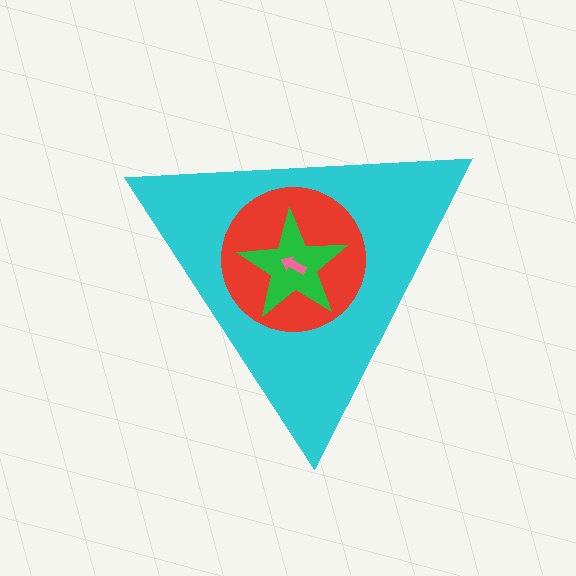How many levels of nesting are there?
4.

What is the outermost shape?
The cyan triangle.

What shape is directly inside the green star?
The pink arrow.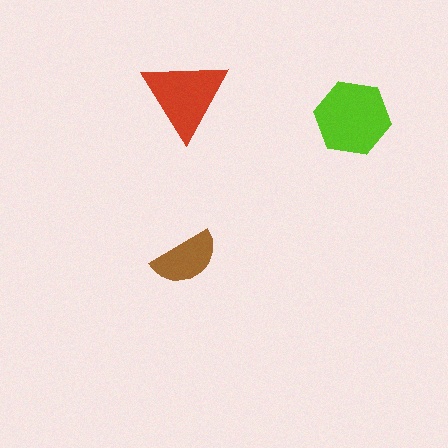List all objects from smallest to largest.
The brown semicircle, the red triangle, the lime hexagon.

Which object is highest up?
The red triangle is topmost.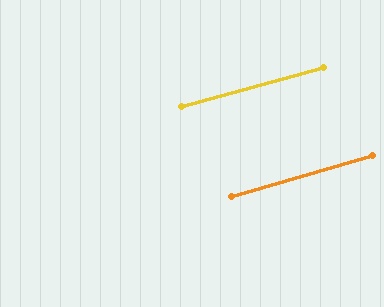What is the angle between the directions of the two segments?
Approximately 1 degree.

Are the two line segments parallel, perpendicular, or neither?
Parallel — their directions differ by only 1.1°.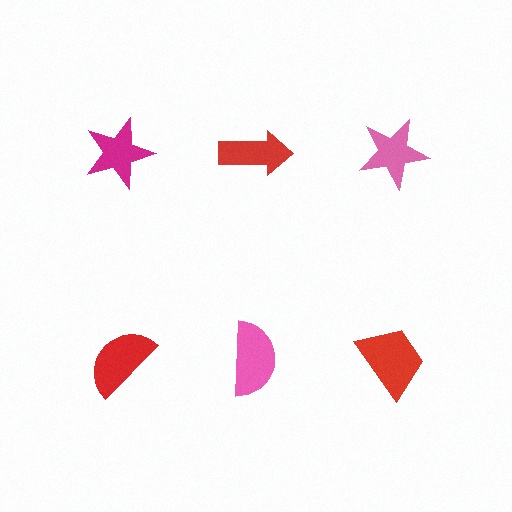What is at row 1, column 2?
A red arrow.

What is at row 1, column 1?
A magenta star.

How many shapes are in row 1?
3 shapes.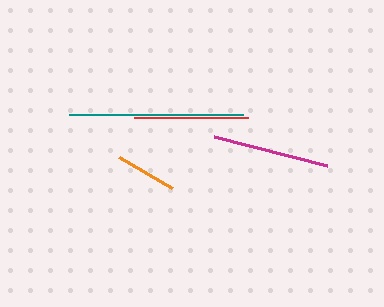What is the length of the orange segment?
The orange segment is approximately 61 pixels long.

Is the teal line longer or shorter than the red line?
The teal line is longer than the red line.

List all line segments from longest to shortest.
From longest to shortest: teal, magenta, red, orange.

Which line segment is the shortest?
The orange line is the shortest at approximately 61 pixels.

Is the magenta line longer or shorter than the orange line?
The magenta line is longer than the orange line.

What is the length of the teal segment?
The teal segment is approximately 174 pixels long.